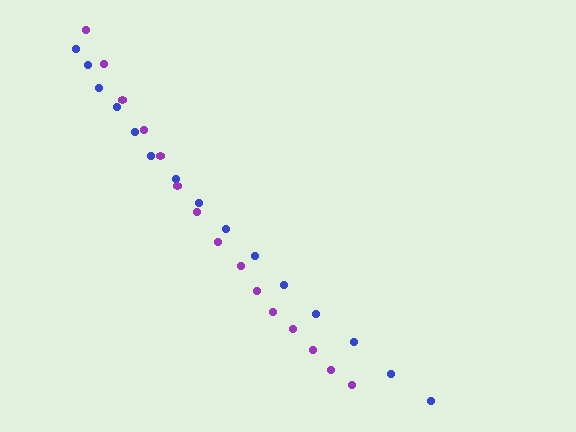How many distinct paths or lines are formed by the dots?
There are 2 distinct paths.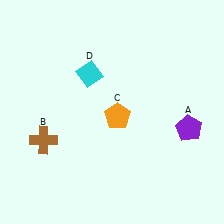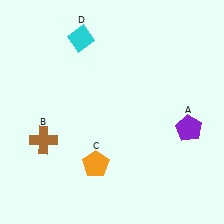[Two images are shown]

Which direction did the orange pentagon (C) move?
The orange pentagon (C) moved down.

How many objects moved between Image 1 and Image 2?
2 objects moved between the two images.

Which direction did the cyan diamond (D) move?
The cyan diamond (D) moved up.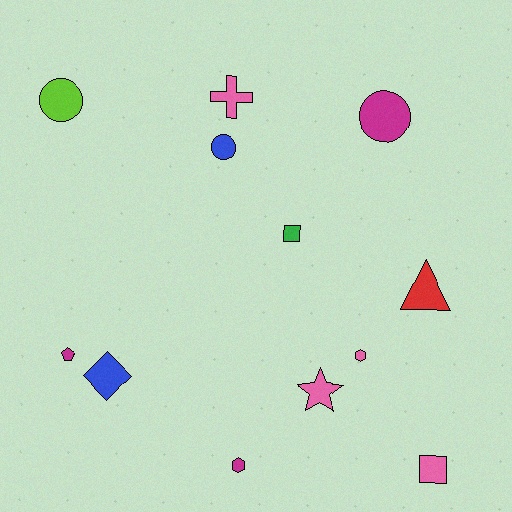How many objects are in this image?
There are 12 objects.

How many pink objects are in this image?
There are 4 pink objects.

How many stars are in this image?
There is 1 star.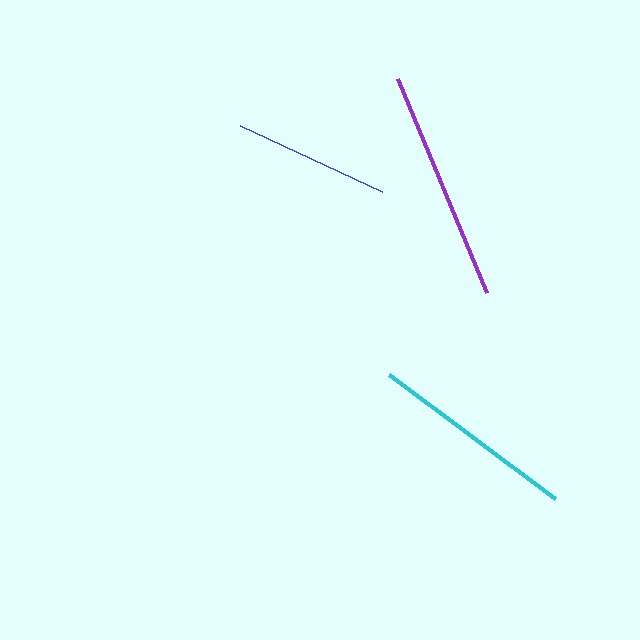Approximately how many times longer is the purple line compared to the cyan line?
The purple line is approximately 1.1 times the length of the cyan line.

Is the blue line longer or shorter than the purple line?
The purple line is longer than the blue line.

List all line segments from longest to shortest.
From longest to shortest: purple, cyan, blue.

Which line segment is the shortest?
The blue line is the shortest at approximately 157 pixels.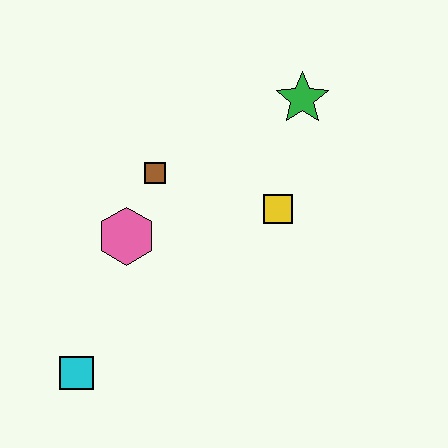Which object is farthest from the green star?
The cyan square is farthest from the green star.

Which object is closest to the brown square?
The pink hexagon is closest to the brown square.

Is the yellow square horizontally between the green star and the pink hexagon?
Yes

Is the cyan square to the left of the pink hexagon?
Yes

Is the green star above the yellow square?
Yes